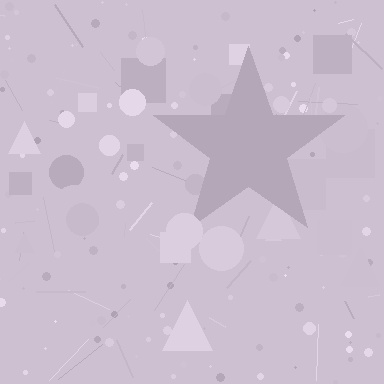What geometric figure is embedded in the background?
A star is embedded in the background.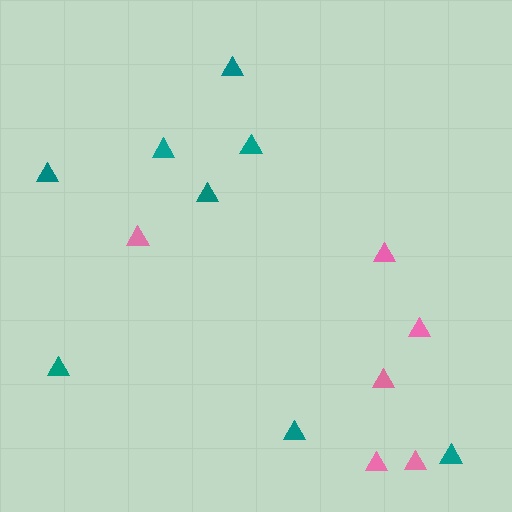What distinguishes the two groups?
There are 2 groups: one group of teal triangles (8) and one group of pink triangles (6).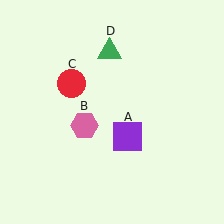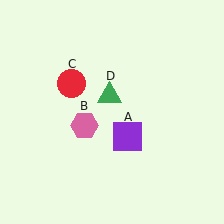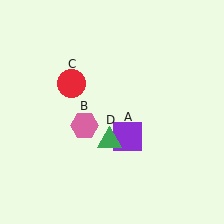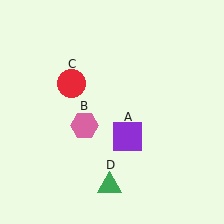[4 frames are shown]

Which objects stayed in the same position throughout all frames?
Purple square (object A) and pink hexagon (object B) and red circle (object C) remained stationary.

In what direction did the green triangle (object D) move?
The green triangle (object D) moved down.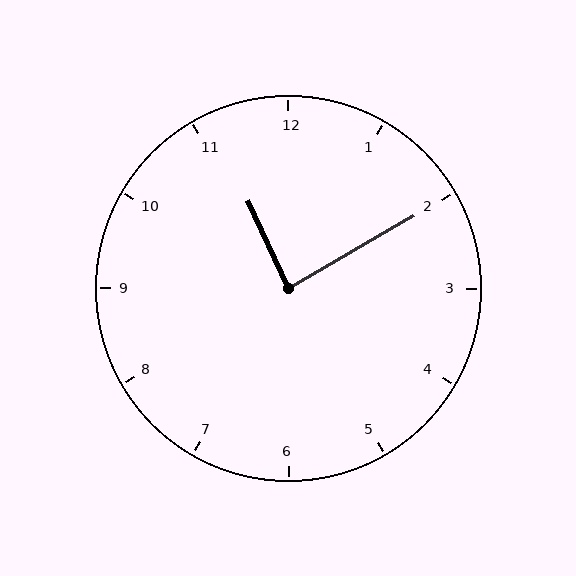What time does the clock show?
11:10.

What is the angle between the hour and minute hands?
Approximately 85 degrees.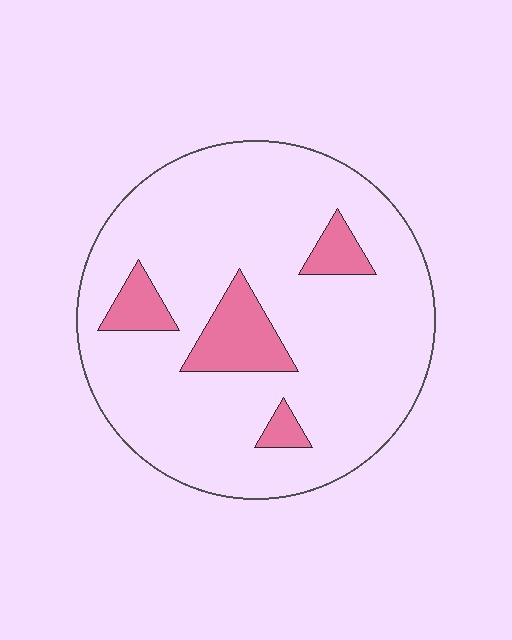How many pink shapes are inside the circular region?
4.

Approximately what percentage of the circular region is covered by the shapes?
Approximately 15%.